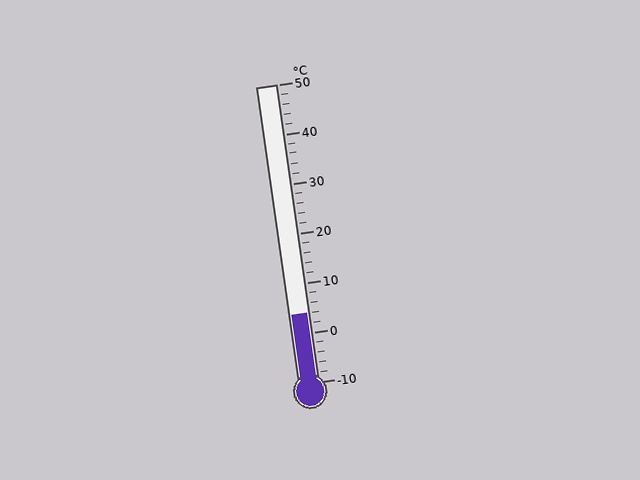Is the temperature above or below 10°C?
The temperature is below 10°C.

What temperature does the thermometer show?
The thermometer shows approximately 4°C.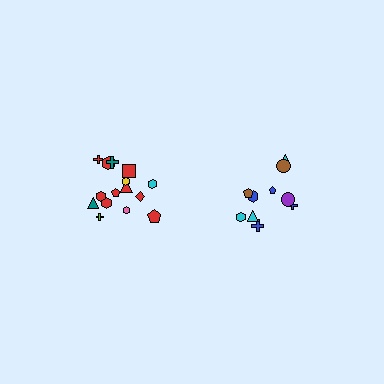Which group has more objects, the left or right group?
The left group.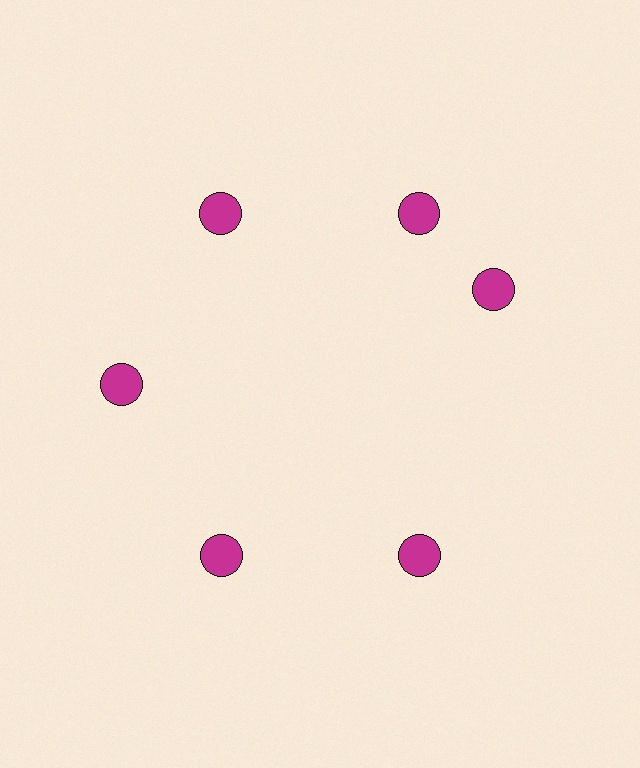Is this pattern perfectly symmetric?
No. The 6 magenta circles are arranged in a ring, but one element near the 3 o'clock position is rotated out of alignment along the ring, breaking the 6-fold rotational symmetry.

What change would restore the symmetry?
The symmetry would be restored by rotating it back into even spacing with its neighbors so that all 6 circles sit at equal angles and equal distance from the center.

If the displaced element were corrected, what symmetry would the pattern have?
It would have 6-fold rotational symmetry — the pattern would map onto itself every 60 degrees.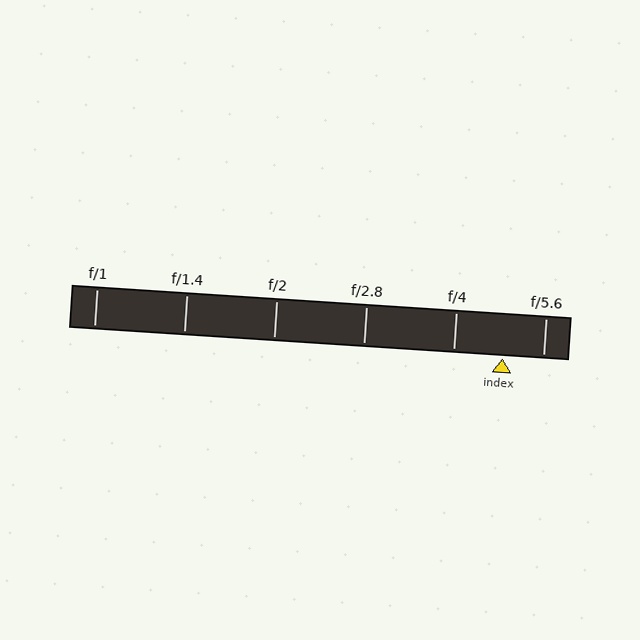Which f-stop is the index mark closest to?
The index mark is closest to f/5.6.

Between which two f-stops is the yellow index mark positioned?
The index mark is between f/4 and f/5.6.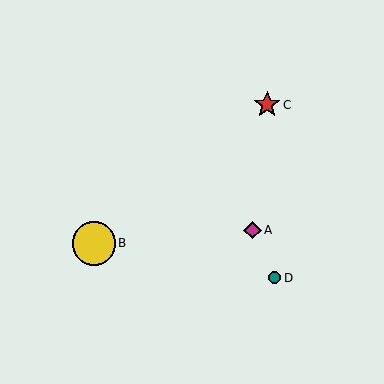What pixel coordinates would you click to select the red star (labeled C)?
Click at (267, 105) to select the red star C.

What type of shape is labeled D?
Shape D is a teal circle.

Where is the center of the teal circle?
The center of the teal circle is at (275, 278).